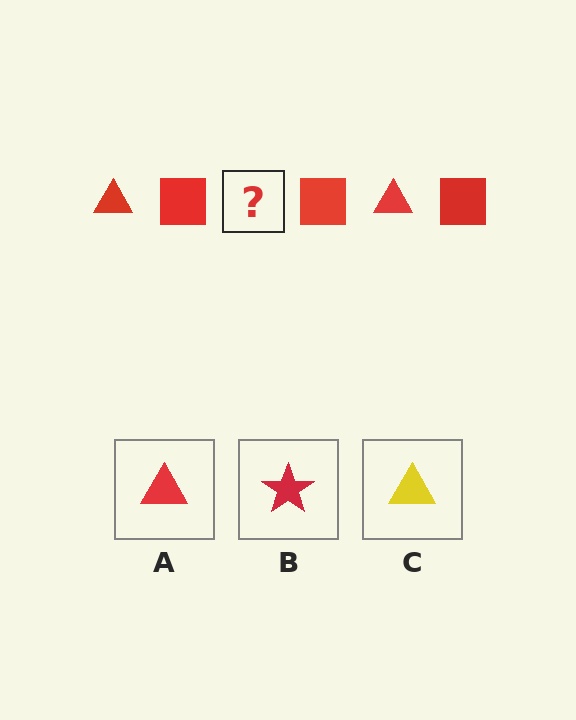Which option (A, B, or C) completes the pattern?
A.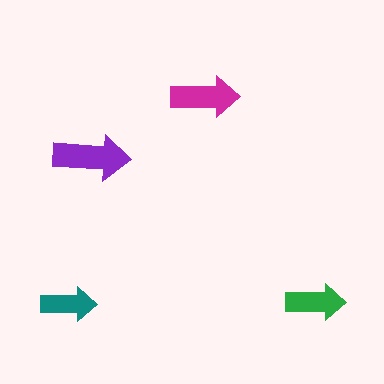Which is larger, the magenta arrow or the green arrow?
The magenta one.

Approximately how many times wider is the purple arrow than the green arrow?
About 1.5 times wider.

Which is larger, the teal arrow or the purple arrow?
The purple one.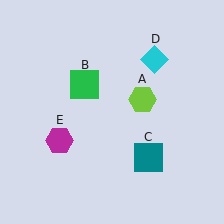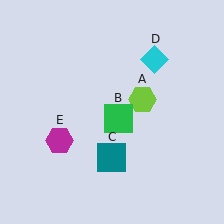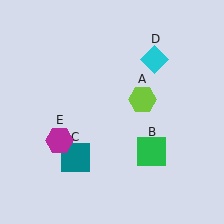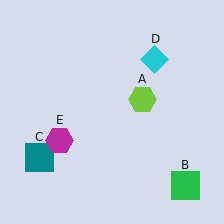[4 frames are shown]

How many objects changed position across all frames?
2 objects changed position: green square (object B), teal square (object C).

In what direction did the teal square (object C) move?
The teal square (object C) moved left.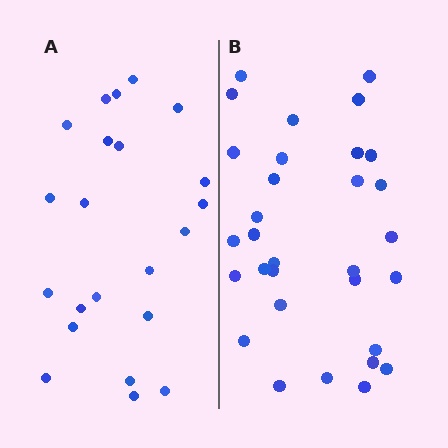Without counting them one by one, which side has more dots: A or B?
Region B (the right region) has more dots.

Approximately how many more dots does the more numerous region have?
Region B has roughly 8 or so more dots than region A.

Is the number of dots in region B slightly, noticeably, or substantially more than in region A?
Region B has noticeably more, but not dramatically so. The ratio is roughly 1.4 to 1.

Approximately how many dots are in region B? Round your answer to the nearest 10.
About 30 dots. (The exact count is 31, which rounds to 30.)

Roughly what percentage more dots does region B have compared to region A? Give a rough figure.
About 40% more.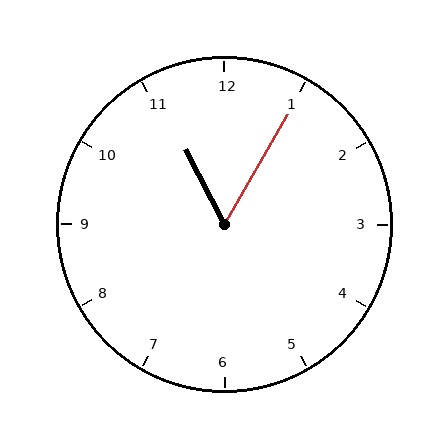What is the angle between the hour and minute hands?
Approximately 58 degrees.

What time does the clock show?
11:05.